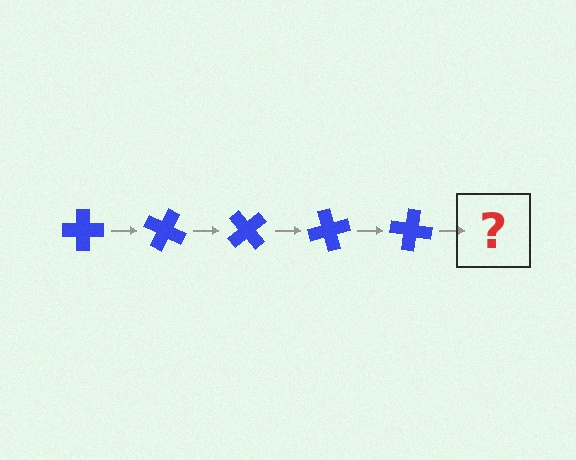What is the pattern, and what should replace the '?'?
The pattern is that the cross rotates 25 degrees each step. The '?' should be a blue cross rotated 125 degrees.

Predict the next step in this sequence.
The next step is a blue cross rotated 125 degrees.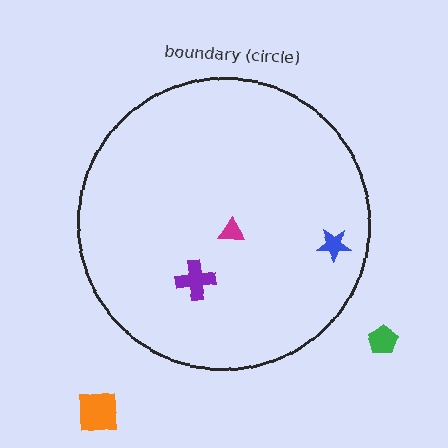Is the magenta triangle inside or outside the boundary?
Inside.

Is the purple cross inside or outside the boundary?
Inside.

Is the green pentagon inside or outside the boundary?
Outside.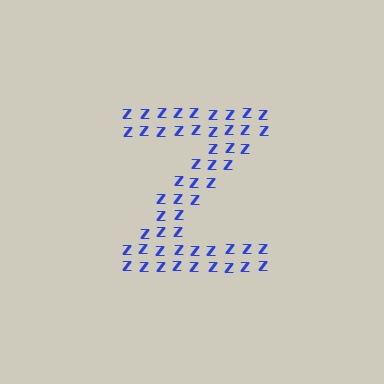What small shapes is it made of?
It is made of small letter Z's.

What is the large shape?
The large shape is the letter Z.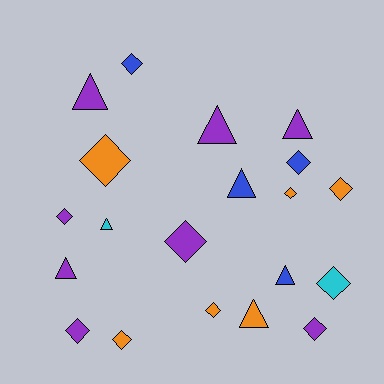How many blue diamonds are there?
There are 2 blue diamonds.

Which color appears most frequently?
Purple, with 8 objects.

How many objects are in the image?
There are 20 objects.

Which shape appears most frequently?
Diamond, with 12 objects.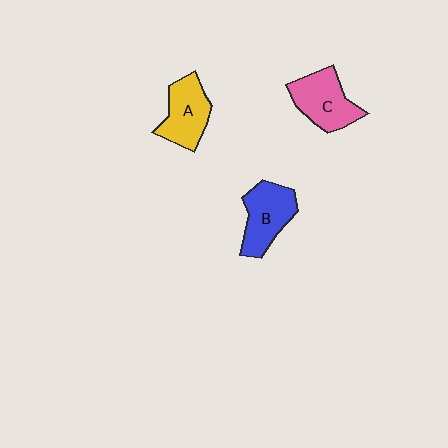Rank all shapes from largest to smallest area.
From largest to smallest: C (pink), B (blue), A (yellow).